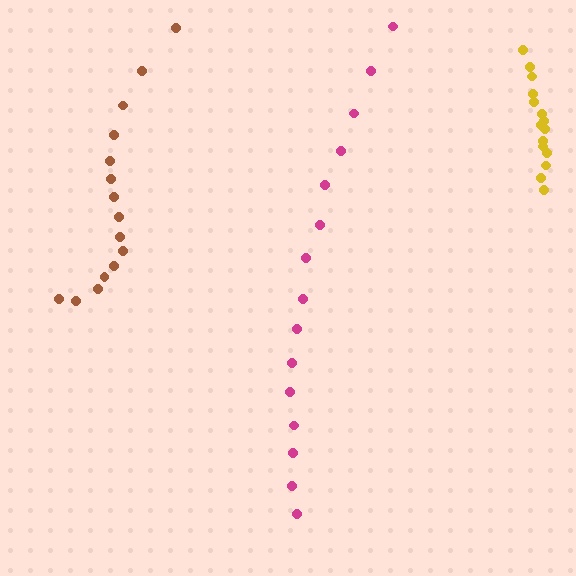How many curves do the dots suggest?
There are 3 distinct paths.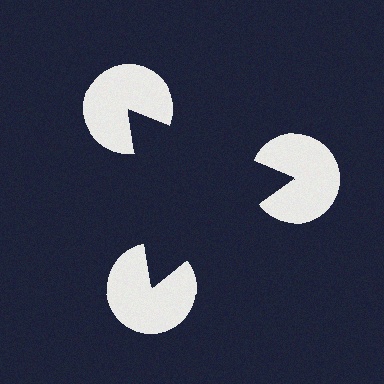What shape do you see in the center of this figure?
An illusory triangle — its edges are inferred from the aligned wedge cuts in the pac-man discs, not physically drawn.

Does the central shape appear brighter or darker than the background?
It typically appears slightly darker than the background, even though no actual brightness change is drawn.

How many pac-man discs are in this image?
There are 3 — one at each vertex of the illusory triangle.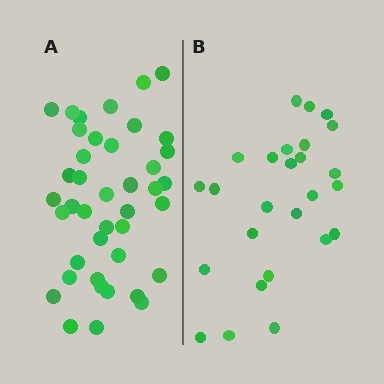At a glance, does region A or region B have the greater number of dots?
Region A (the left region) has more dots.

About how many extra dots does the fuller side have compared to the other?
Region A has approximately 15 more dots than region B.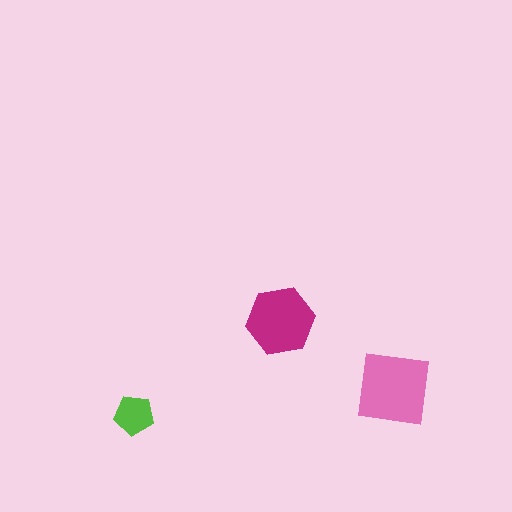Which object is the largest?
The pink square.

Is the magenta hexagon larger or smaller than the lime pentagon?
Larger.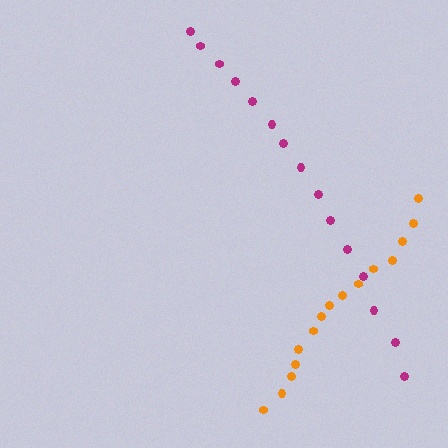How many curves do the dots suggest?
There are 2 distinct paths.